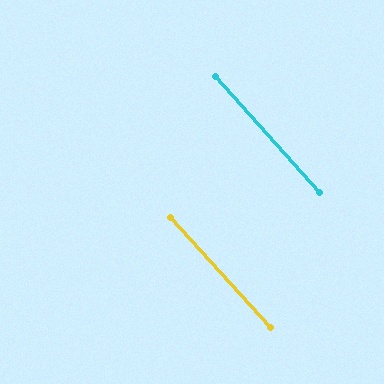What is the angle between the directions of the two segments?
Approximately 0 degrees.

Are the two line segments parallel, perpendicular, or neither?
Parallel — their directions differ by only 0.1°.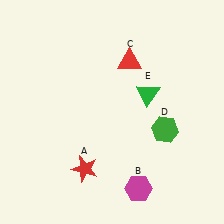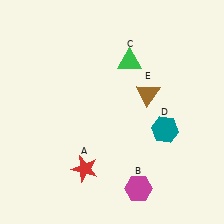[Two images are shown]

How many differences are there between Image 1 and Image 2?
There are 3 differences between the two images.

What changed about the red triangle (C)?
In Image 1, C is red. In Image 2, it changed to green.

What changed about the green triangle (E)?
In Image 1, E is green. In Image 2, it changed to brown.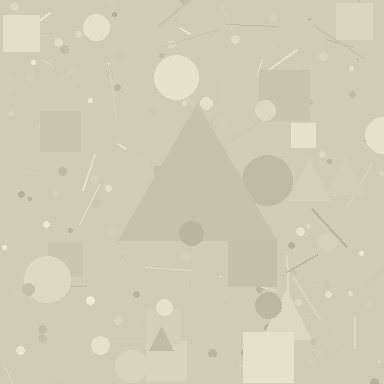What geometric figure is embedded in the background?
A triangle is embedded in the background.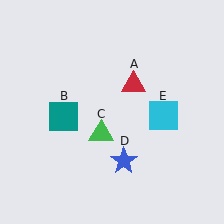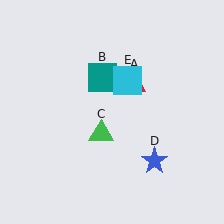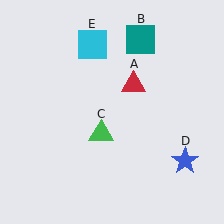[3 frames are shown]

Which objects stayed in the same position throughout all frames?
Red triangle (object A) and green triangle (object C) remained stationary.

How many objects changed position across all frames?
3 objects changed position: teal square (object B), blue star (object D), cyan square (object E).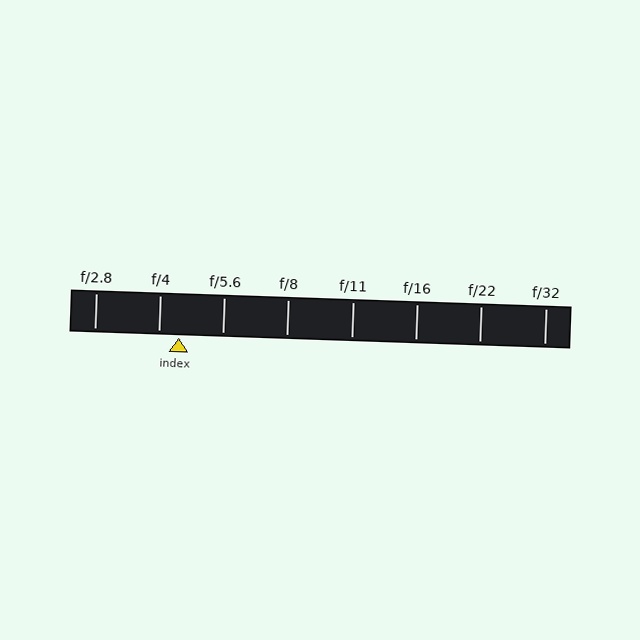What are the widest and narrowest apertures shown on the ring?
The widest aperture shown is f/2.8 and the narrowest is f/32.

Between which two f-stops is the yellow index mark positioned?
The index mark is between f/4 and f/5.6.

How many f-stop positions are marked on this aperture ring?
There are 8 f-stop positions marked.